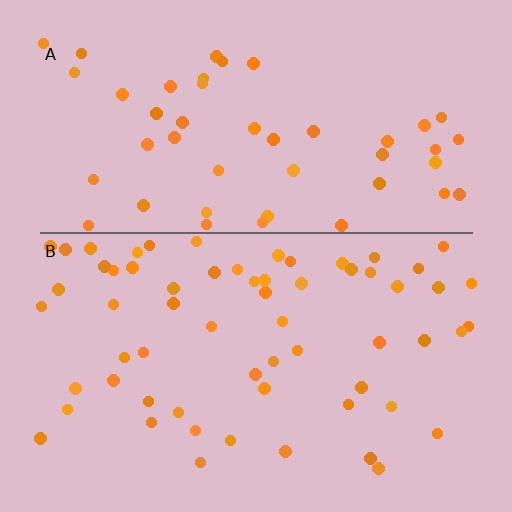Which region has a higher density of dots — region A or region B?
B (the bottom).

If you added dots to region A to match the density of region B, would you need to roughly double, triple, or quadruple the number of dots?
Approximately double.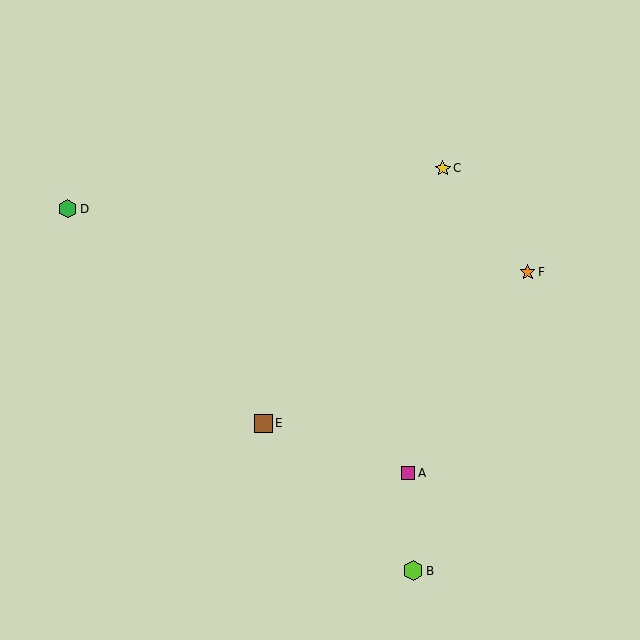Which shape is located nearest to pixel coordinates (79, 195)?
The green hexagon (labeled D) at (68, 209) is nearest to that location.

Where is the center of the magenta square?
The center of the magenta square is at (408, 473).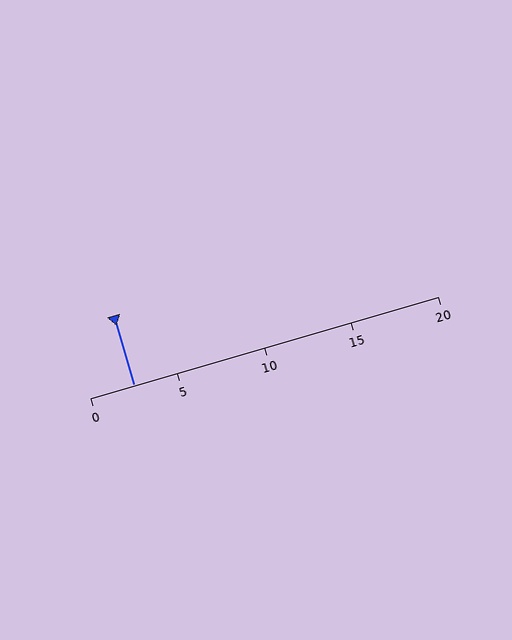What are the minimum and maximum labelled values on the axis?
The axis runs from 0 to 20.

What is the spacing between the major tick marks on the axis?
The major ticks are spaced 5 apart.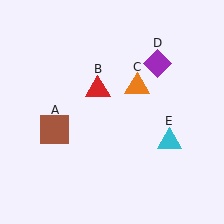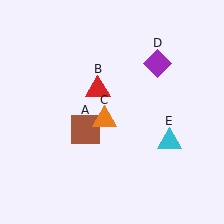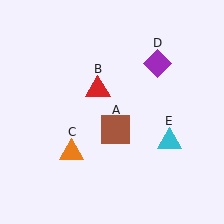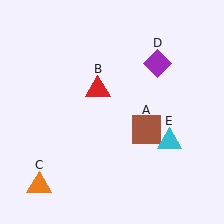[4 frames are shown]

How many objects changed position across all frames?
2 objects changed position: brown square (object A), orange triangle (object C).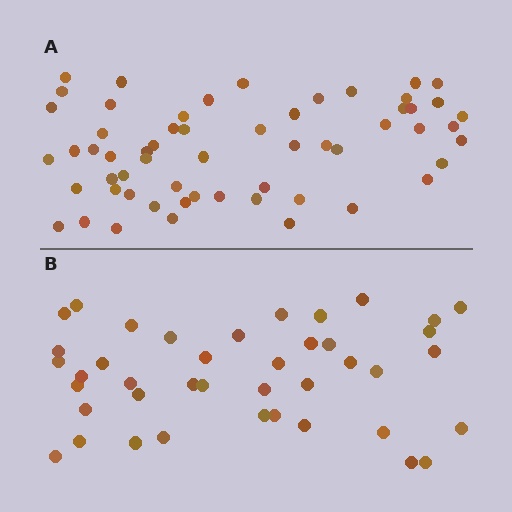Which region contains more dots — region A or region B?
Region A (the top region) has more dots.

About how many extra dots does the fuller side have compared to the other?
Region A has approximately 15 more dots than region B.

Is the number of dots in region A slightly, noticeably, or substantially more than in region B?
Region A has noticeably more, but not dramatically so. The ratio is roughly 1.4 to 1.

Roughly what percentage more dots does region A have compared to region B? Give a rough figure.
About 40% more.